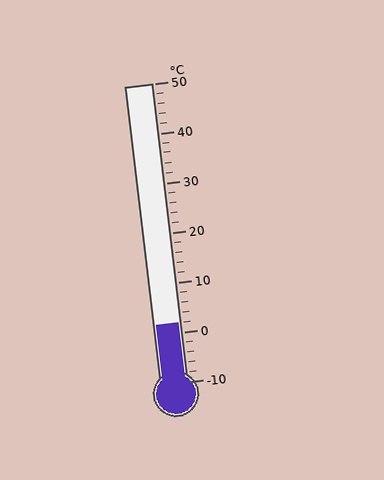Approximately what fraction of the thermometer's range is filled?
The thermometer is filled to approximately 20% of its range.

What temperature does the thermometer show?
The thermometer shows approximately 2°C.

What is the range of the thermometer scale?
The thermometer scale ranges from -10°C to 50°C.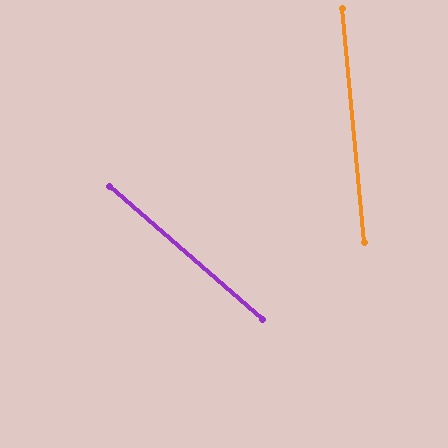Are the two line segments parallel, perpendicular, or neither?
Neither parallel nor perpendicular — they differ by about 44°.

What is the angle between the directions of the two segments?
Approximately 44 degrees.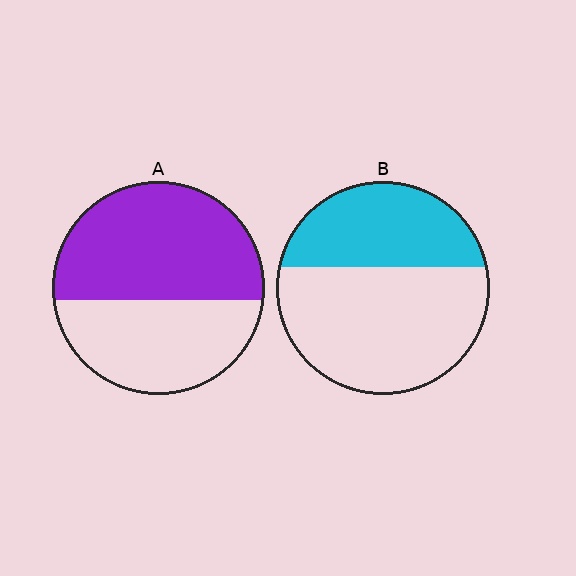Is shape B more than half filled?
No.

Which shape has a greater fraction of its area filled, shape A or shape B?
Shape A.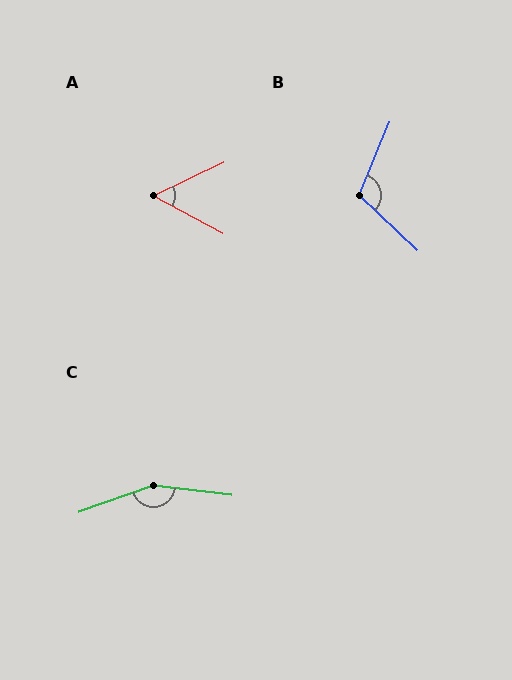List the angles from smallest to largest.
A (54°), B (111°), C (154°).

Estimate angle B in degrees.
Approximately 111 degrees.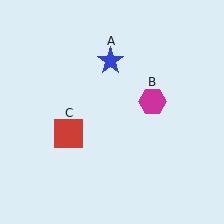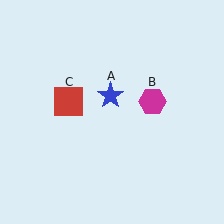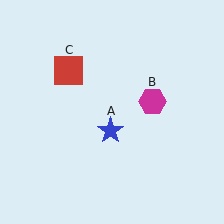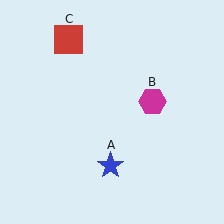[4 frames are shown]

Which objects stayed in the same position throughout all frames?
Magenta hexagon (object B) remained stationary.